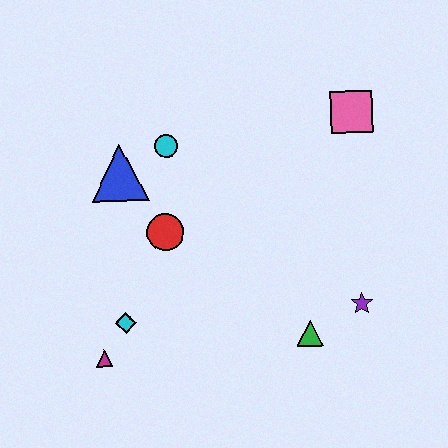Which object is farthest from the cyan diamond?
The pink square is farthest from the cyan diamond.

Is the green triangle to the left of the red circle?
No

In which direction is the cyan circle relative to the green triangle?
The cyan circle is above the green triangle.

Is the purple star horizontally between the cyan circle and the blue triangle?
No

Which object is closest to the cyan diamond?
The magenta triangle is closest to the cyan diamond.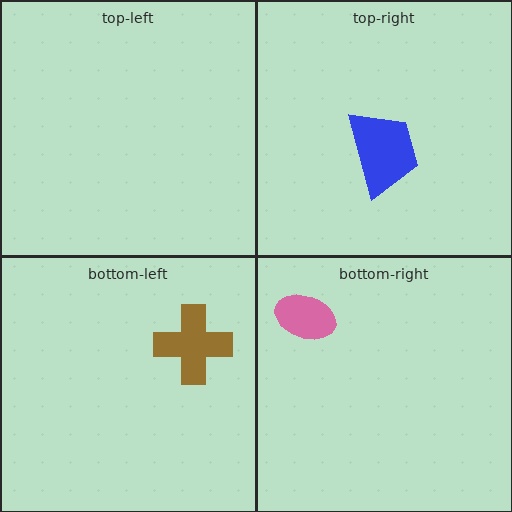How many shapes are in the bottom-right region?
1.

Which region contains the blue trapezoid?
The top-right region.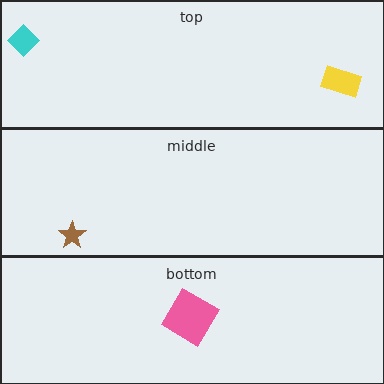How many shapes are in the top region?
2.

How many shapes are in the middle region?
1.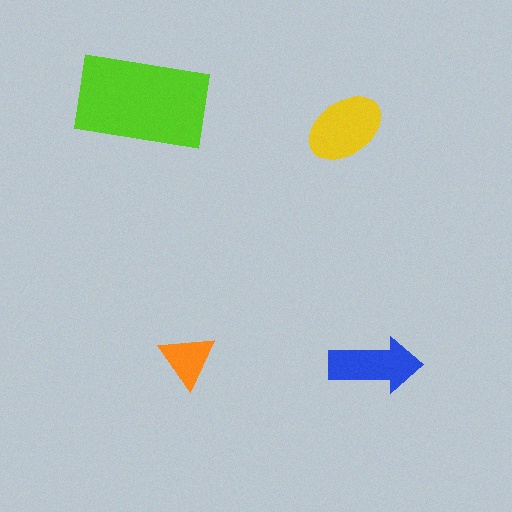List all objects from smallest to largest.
The orange triangle, the blue arrow, the yellow ellipse, the lime rectangle.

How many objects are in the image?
There are 4 objects in the image.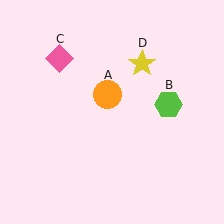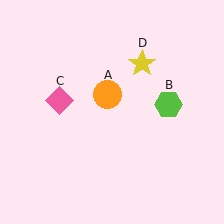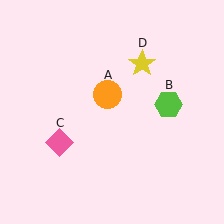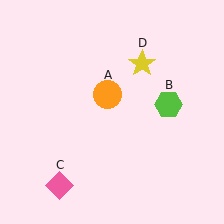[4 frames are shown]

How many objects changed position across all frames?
1 object changed position: pink diamond (object C).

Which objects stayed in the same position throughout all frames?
Orange circle (object A) and lime hexagon (object B) and yellow star (object D) remained stationary.